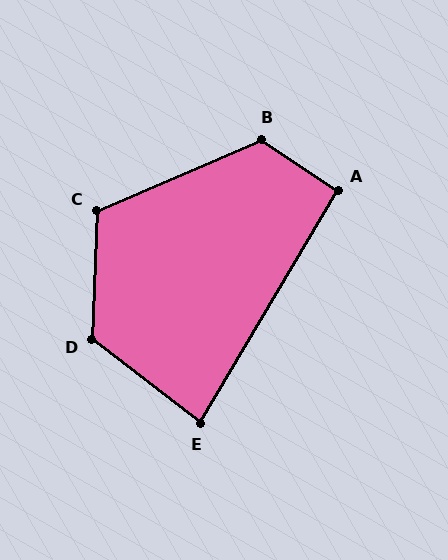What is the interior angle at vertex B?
Approximately 123 degrees (obtuse).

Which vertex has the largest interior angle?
D, at approximately 125 degrees.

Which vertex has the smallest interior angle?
E, at approximately 83 degrees.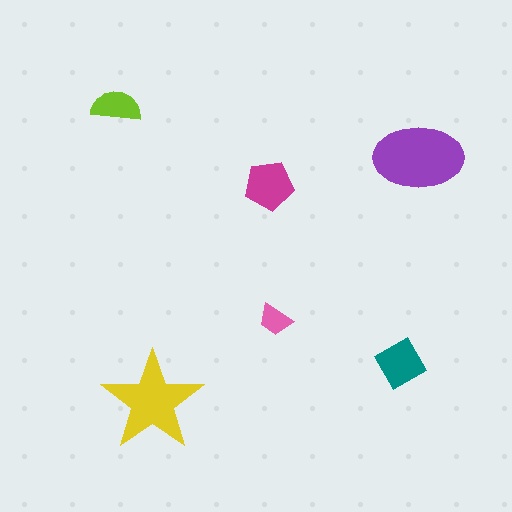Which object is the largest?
The purple ellipse.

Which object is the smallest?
The pink trapezoid.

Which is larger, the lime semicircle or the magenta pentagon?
The magenta pentagon.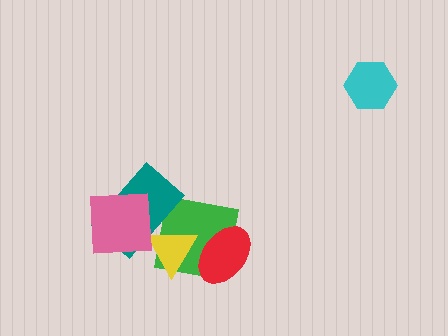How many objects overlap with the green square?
3 objects overlap with the green square.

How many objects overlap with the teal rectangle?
3 objects overlap with the teal rectangle.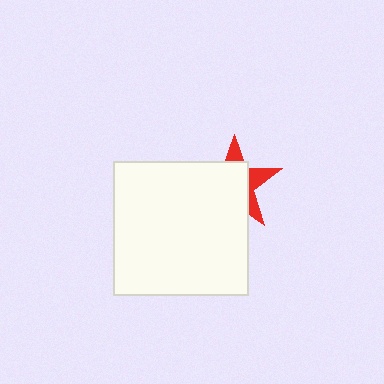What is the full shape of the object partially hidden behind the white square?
The partially hidden object is a red star.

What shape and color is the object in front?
The object in front is a white square.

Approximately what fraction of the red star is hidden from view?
Roughly 68% of the red star is hidden behind the white square.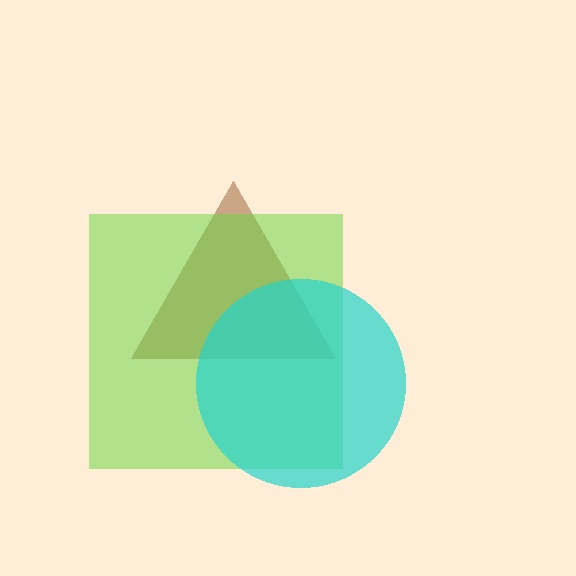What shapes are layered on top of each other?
The layered shapes are: a brown triangle, a lime square, a cyan circle.